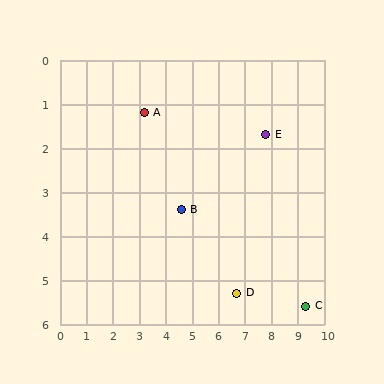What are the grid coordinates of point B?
Point B is at approximately (4.6, 3.4).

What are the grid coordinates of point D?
Point D is at approximately (6.7, 5.3).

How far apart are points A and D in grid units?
Points A and D are about 5.4 grid units apart.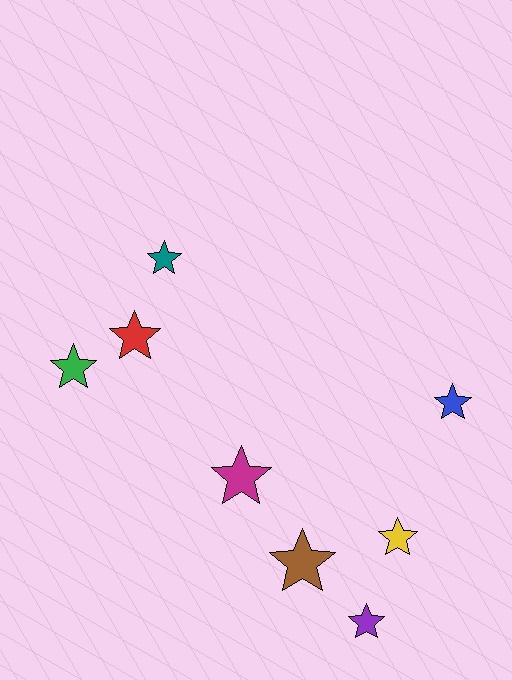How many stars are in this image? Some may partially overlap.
There are 8 stars.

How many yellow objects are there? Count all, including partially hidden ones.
There is 1 yellow object.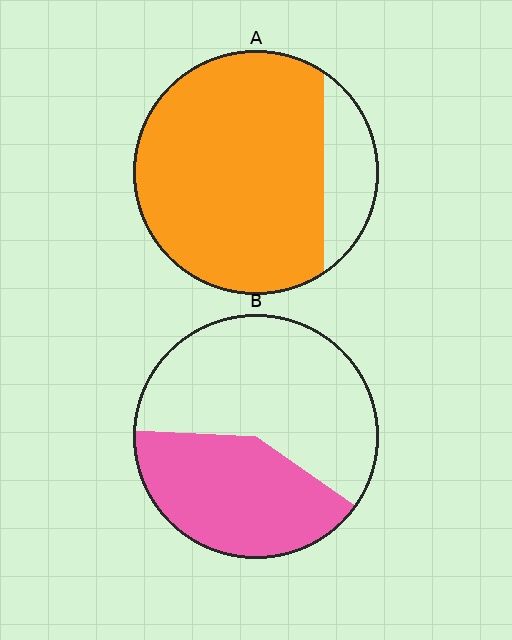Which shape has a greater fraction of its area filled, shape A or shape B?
Shape A.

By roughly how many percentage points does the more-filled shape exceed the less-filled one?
By roughly 40 percentage points (A over B).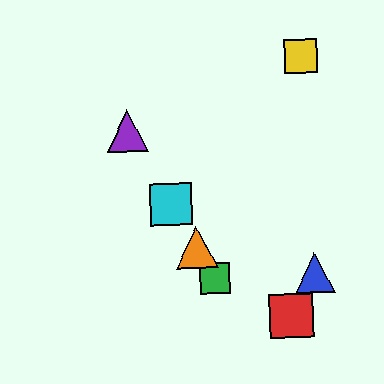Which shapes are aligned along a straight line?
The green square, the purple triangle, the orange triangle, the cyan square are aligned along a straight line.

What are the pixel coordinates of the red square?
The red square is at (291, 316).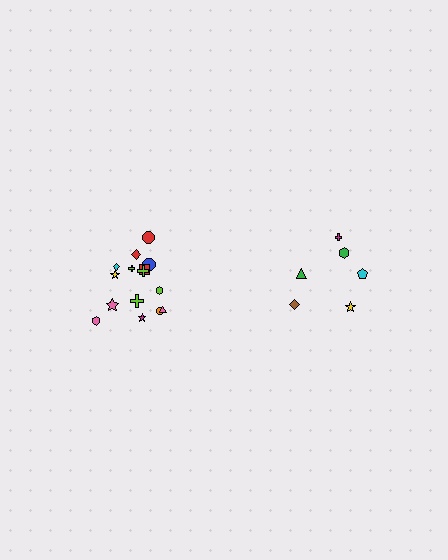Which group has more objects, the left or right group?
The left group.